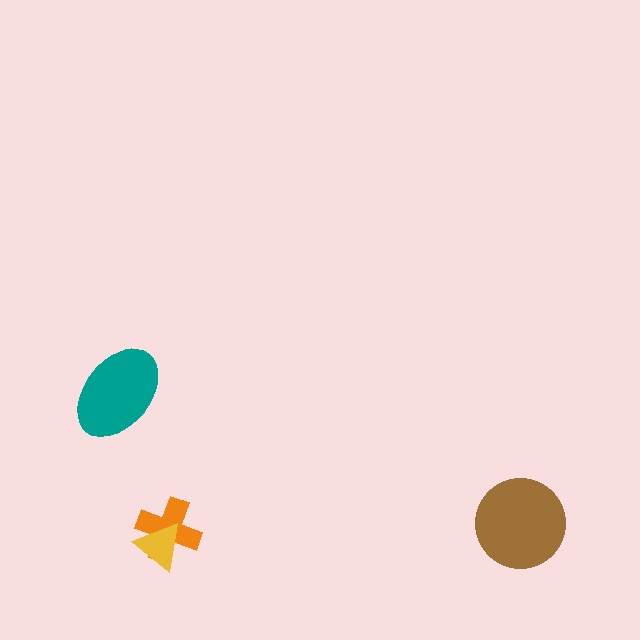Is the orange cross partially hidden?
Yes, it is partially covered by another shape.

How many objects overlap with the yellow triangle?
1 object overlaps with the yellow triangle.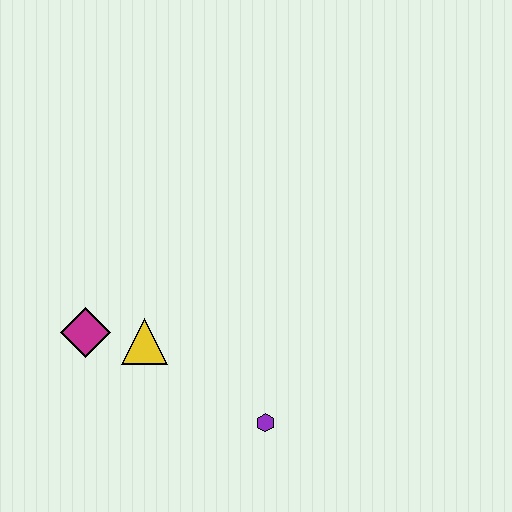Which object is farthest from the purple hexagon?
The magenta diamond is farthest from the purple hexagon.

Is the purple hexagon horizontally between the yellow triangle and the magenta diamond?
No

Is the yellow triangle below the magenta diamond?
Yes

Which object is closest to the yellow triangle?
The magenta diamond is closest to the yellow triangle.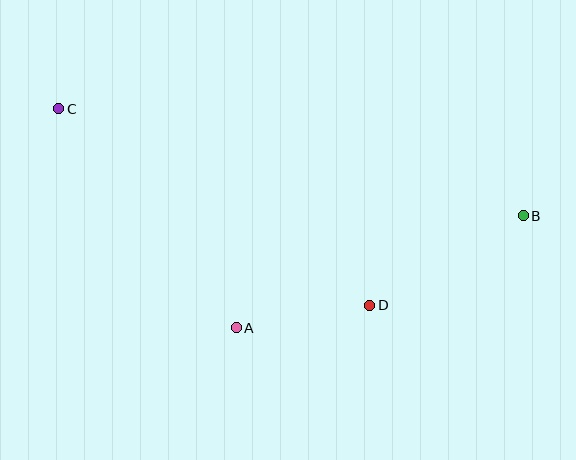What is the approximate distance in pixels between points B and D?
The distance between B and D is approximately 178 pixels.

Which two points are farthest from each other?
Points B and C are farthest from each other.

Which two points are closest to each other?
Points A and D are closest to each other.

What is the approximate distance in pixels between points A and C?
The distance between A and C is approximately 282 pixels.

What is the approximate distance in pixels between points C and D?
The distance between C and D is approximately 368 pixels.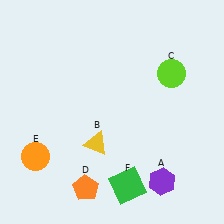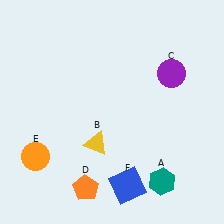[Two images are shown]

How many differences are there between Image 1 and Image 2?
There are 3 differences between the two images.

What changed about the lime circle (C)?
In Image 1, C is lime. In Image 2, it changed to purple.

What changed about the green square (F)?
In Image 1, F is green. In Image 2, it changed to blue.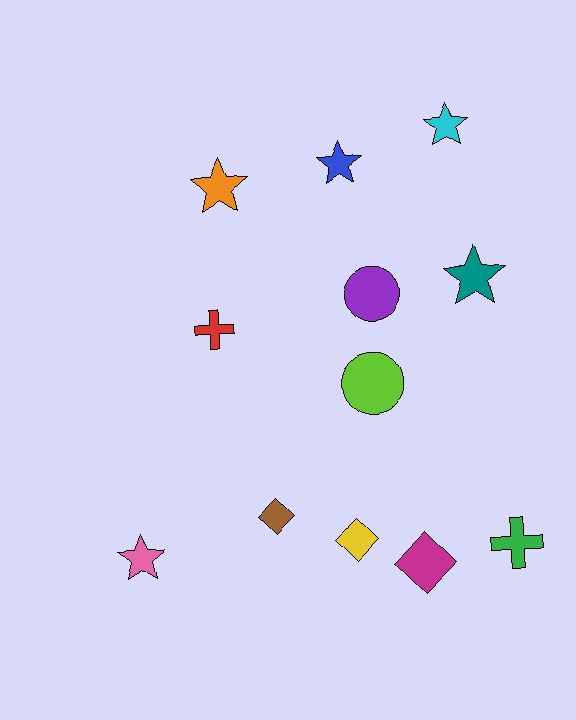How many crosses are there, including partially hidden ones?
There are 2 crosses.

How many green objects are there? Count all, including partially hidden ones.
There is 1 green object.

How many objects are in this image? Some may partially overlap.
There are 12 objects.